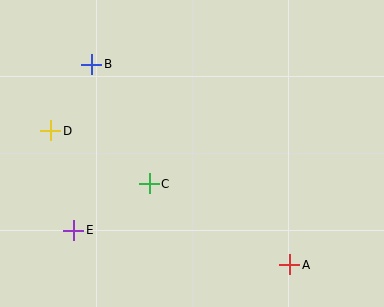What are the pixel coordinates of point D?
Point D is at (51, 131).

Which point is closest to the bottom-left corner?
Point E is closest to the bottom-left corner.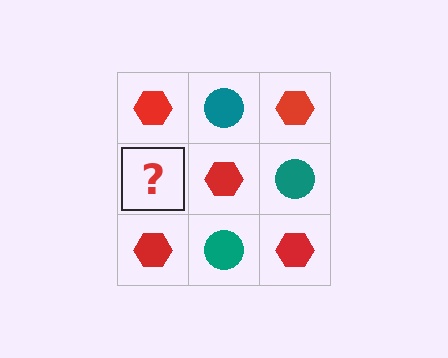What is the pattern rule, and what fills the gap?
The rule is that it alternates red hexagon and teal circle in a checkerboard pattern. The gap should be filled with a teal circle.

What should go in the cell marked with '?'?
The missing cell should contain a teal circle.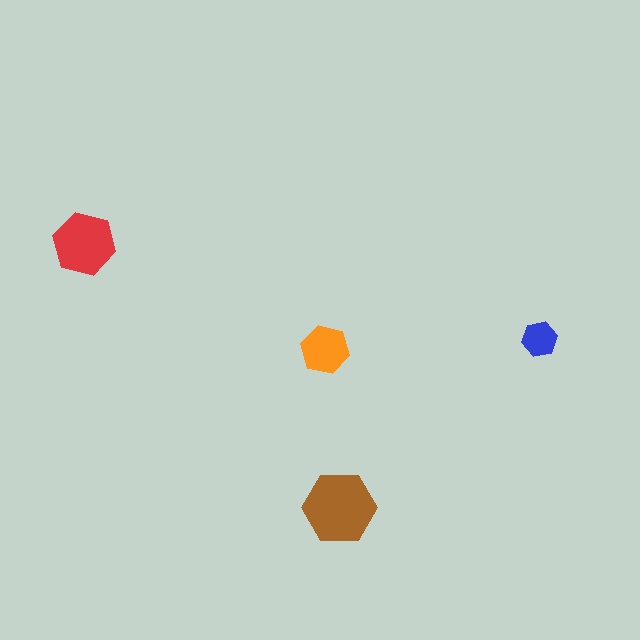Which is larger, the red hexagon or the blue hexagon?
The red one.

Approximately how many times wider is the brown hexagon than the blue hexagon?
About 2 times wider.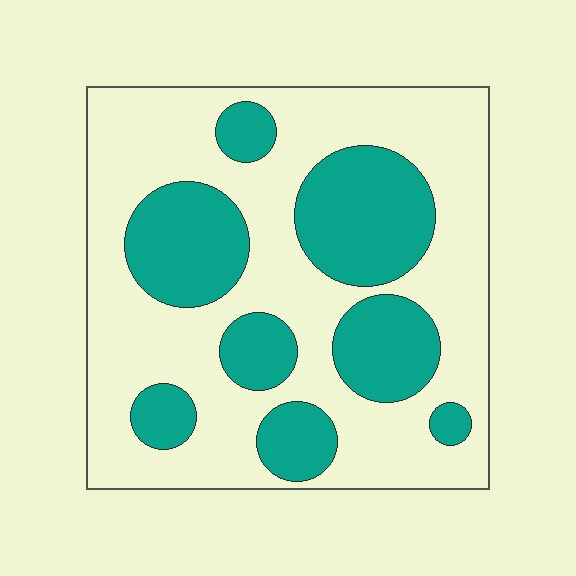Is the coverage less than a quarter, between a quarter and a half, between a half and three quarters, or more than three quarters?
Between a quarter and a half.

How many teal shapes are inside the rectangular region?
8.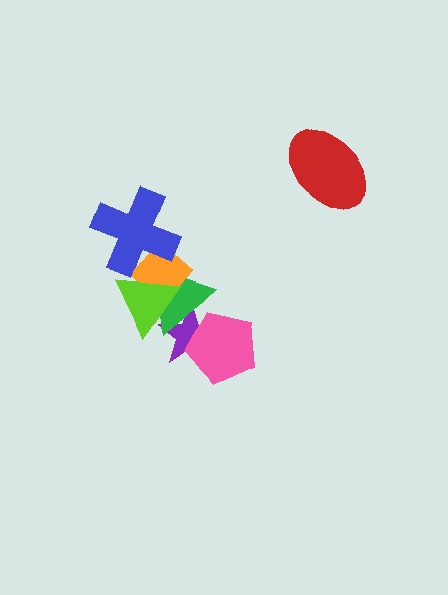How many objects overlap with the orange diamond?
3 objects overlap with the orange diamond.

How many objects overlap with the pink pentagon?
2 objects overlap with the pink pentagon.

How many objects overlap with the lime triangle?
4 objects overlap with the lime triangle.